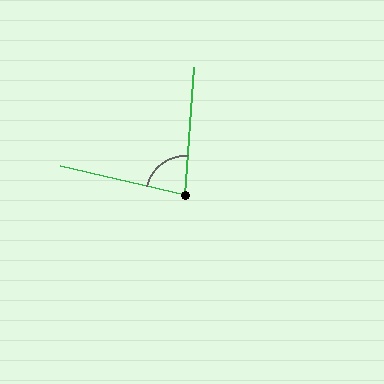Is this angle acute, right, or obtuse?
It is acute.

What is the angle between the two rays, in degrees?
Approximately 81 degrees.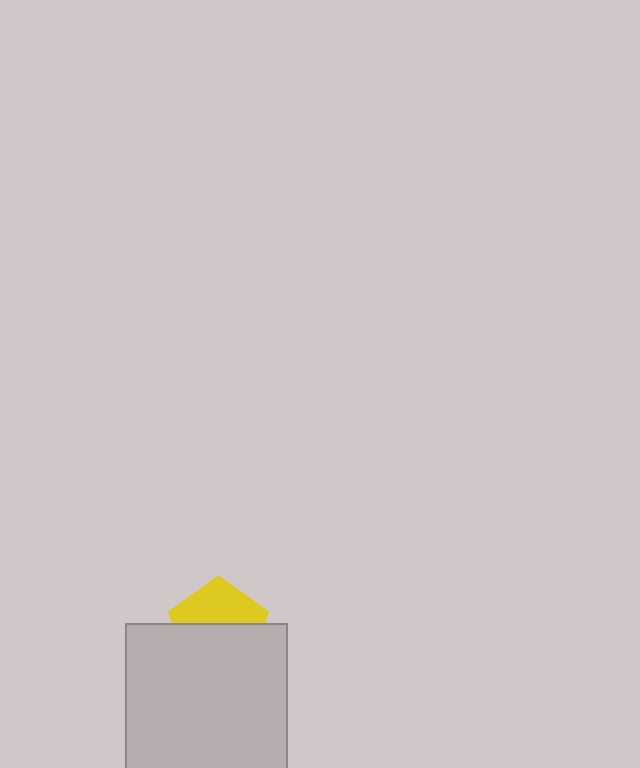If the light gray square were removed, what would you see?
You would see the complete yellow pentagon.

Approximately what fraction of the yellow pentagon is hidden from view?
Roughly 55% of the yellow pentagon is hidden behind the light gray square.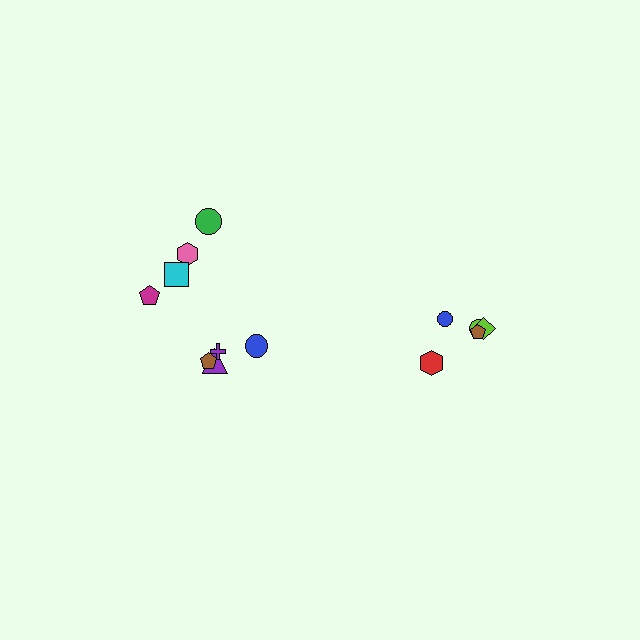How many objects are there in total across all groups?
There are 13 objects.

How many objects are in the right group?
There are 5 objects.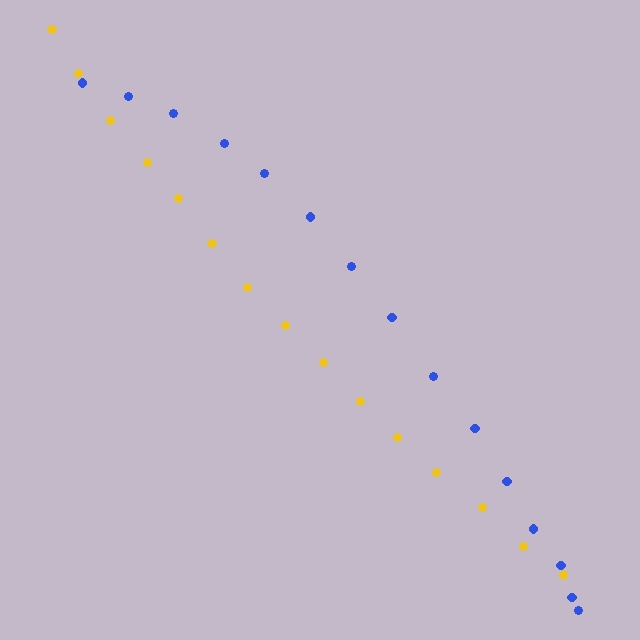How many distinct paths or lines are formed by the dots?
There are 2 distinct paths.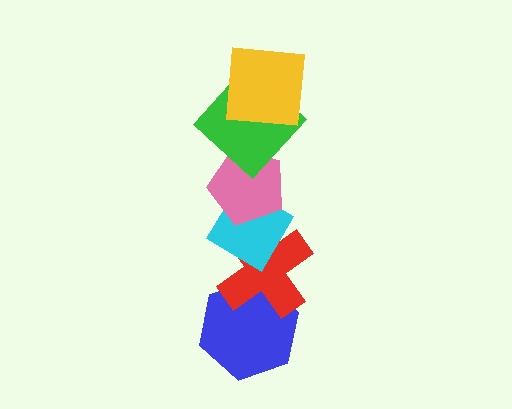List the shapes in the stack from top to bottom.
From top to bottom: the yellow square, the green diamond, the pink pentagon, the cyan diamond, the red cross, the blue hexagon.